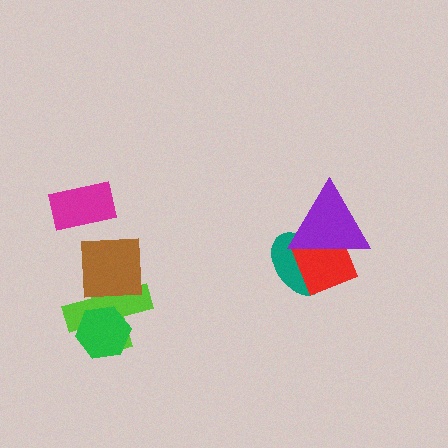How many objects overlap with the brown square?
1 object overlaps with the brown square.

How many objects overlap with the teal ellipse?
2 objects overlap with the teal ellipse.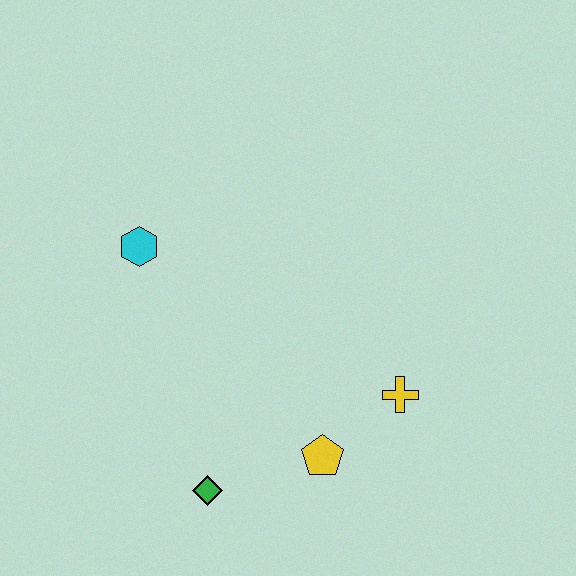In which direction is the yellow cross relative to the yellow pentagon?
The yellow cross is to the right of the yellow pentagon.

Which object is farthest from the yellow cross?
The cyan hexagon is farthest from the yellow cross.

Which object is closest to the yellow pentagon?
The yellow cross is closest to the yellow pentagon.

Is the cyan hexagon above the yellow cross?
Yes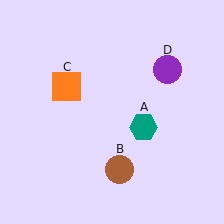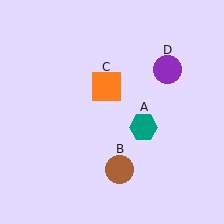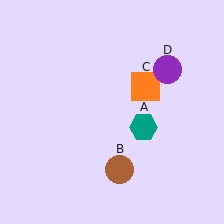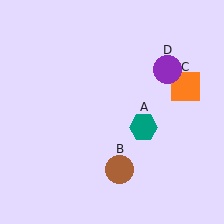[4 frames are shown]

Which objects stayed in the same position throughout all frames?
Teal hexagon (object A) and brown circle (object B) and purple circle (object D) remained stationary.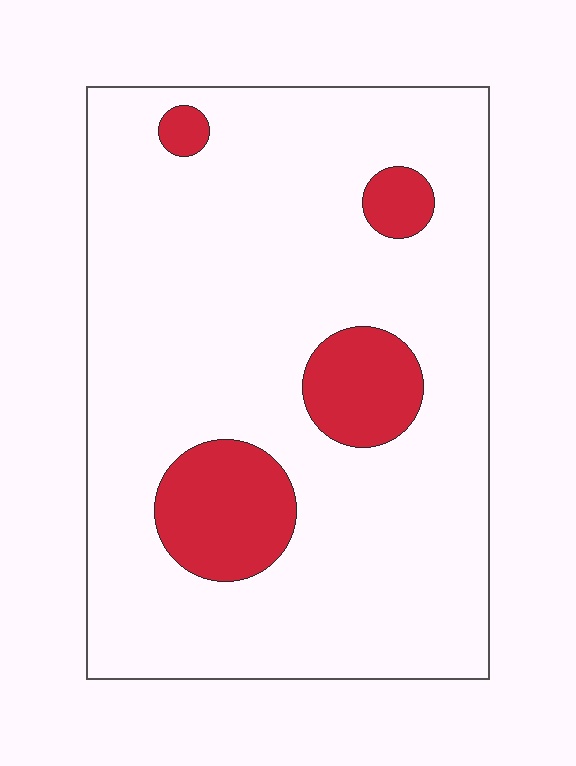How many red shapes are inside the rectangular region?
4.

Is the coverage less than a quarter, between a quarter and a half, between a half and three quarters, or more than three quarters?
Less than a quarter.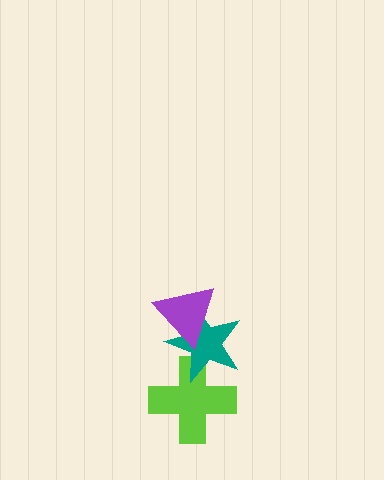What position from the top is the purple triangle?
The purple triangle is 1st from the top.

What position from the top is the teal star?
The teal star is 2nd from the top.